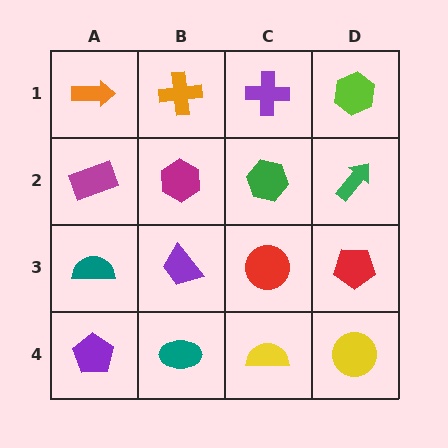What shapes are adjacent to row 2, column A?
An orange arrow (row 1, column A), a teal semicircle (row 3, column A), a magenta hexagon (row 2, column B).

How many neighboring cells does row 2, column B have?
4.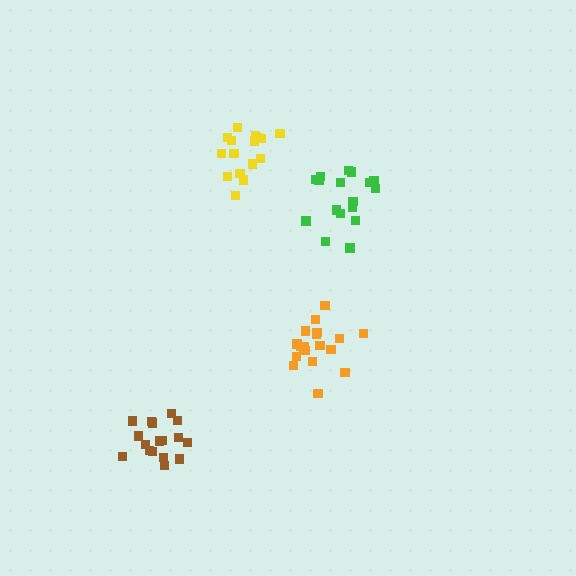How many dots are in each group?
Group 1: 18 dots, Group 2: 16 dots, Group 3: 17 dots, Group 4: 17 dots (68 total).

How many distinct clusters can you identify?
There are 4 distinct clusters.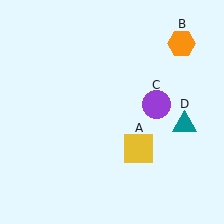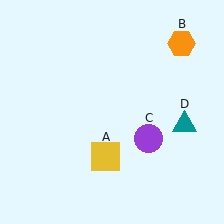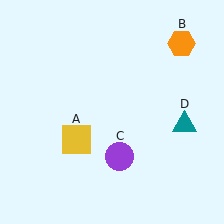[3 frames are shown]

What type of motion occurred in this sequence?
The yellow square (object A), purple circle (object C) rotated clockwise around the center of the scene.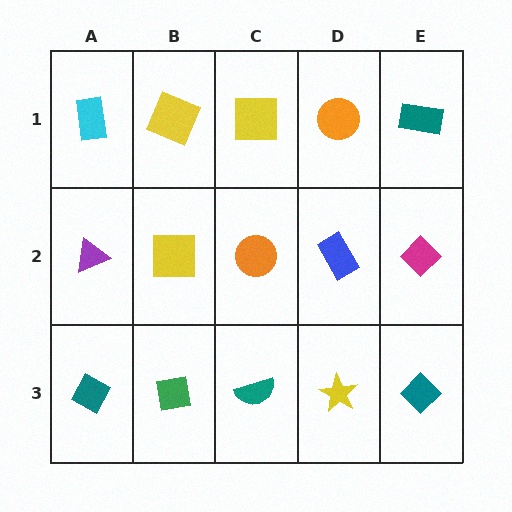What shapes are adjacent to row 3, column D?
A blue rectangle (row 2, column D), a teal semicircle (row 3, column C), a teal diamond (row 3, column E).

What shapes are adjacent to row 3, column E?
A magenta diamond (row 2, column E), a yellow star (row 3, column D).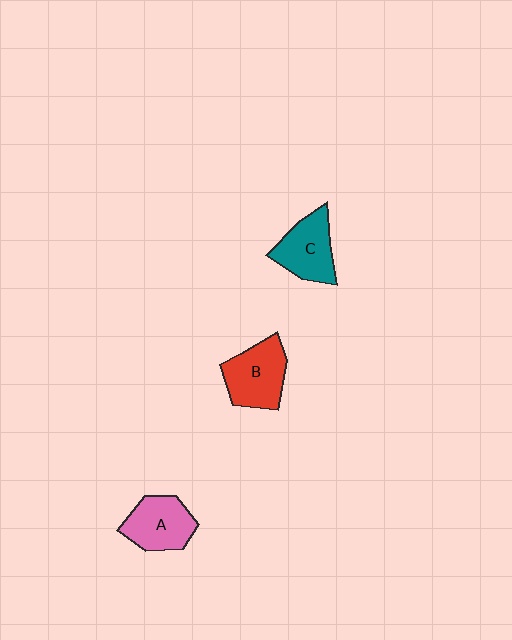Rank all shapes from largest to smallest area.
From largest to smallest: B (red), C (teal), A (pink).